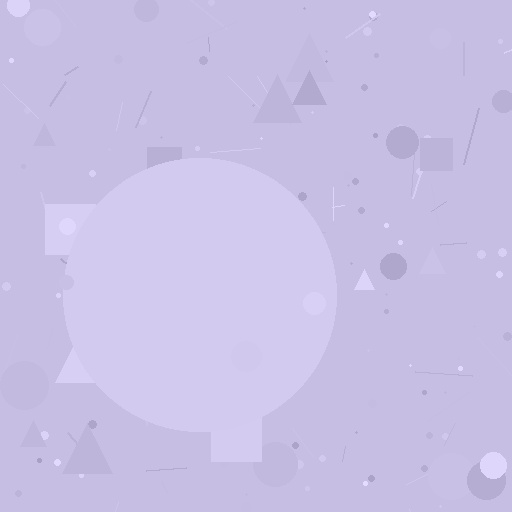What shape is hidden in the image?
A circle is hidden in the image.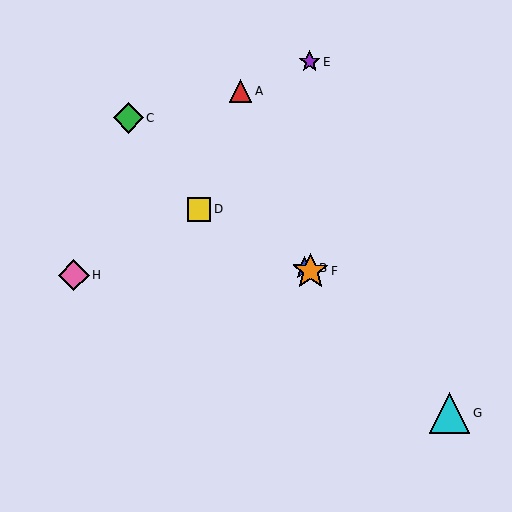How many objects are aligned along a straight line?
3 objects (B, D, F) are aligned along a straight line.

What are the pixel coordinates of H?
Object H is at (74, 275).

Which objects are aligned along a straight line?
Objects B, D, F are aligned along a straight line.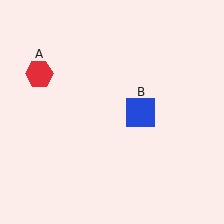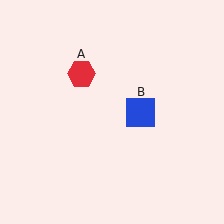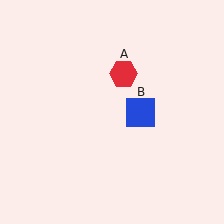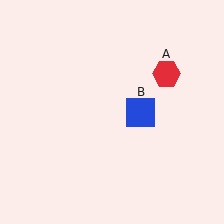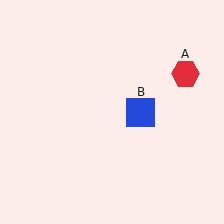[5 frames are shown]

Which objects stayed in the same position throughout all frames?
Blue square (object B) remained stationary.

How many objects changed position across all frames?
1 object changed position: red hexagon (object A).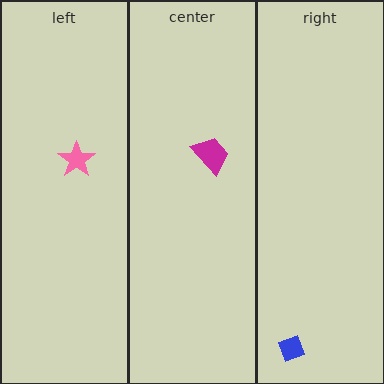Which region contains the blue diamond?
The right region.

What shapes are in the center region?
The magenta trapezoid.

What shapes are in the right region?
The blue diamond.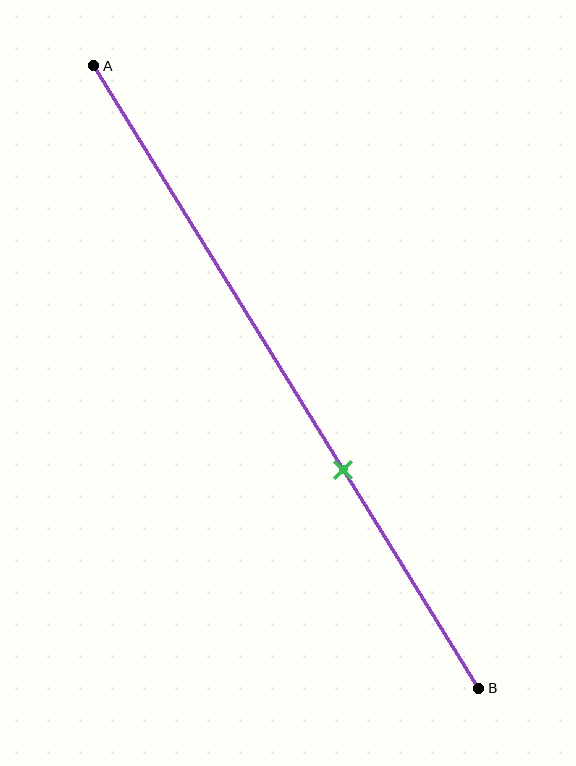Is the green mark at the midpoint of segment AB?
No, the mark is at about 65% from A, not at the 50% midpoint.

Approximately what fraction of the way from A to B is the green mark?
The green mark is approximately 65% of the way from A to B.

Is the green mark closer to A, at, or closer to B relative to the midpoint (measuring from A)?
The green mark is closer to point B than the midpoint of segment AB.